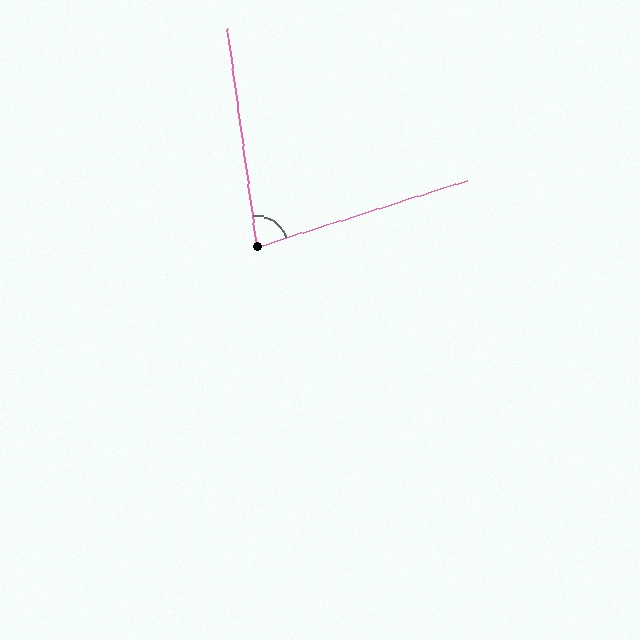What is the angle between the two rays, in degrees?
Approximately 80 degrees.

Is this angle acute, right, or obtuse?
It is acute.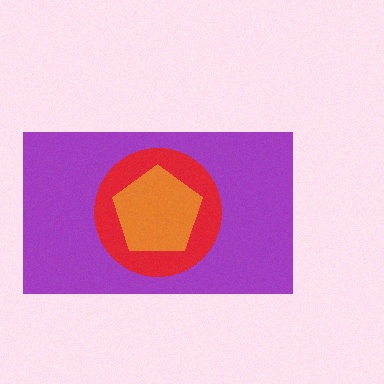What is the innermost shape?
The orange pentagon.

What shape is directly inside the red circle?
The orange pentagon.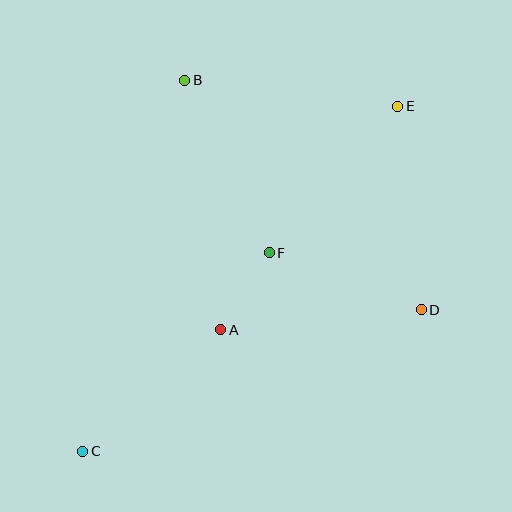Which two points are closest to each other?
Points A and F are closest to each other.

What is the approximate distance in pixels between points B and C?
The distance between B and C is approximately 384 pixels.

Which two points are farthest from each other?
Points C and E are farthest from each other.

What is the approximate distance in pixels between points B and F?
The distance between B and F is approximately 192 pixels.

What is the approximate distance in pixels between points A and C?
The distance between A and C is approximately 183 pixels.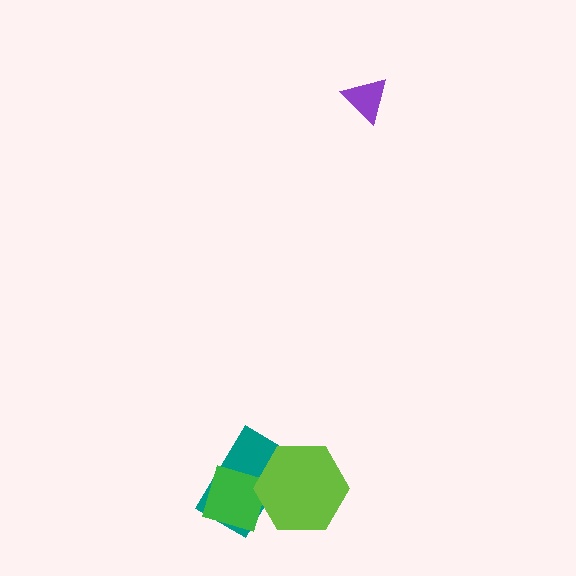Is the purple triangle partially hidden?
No, no other shape covers it.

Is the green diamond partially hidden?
Yes, it is partially covered by another shape.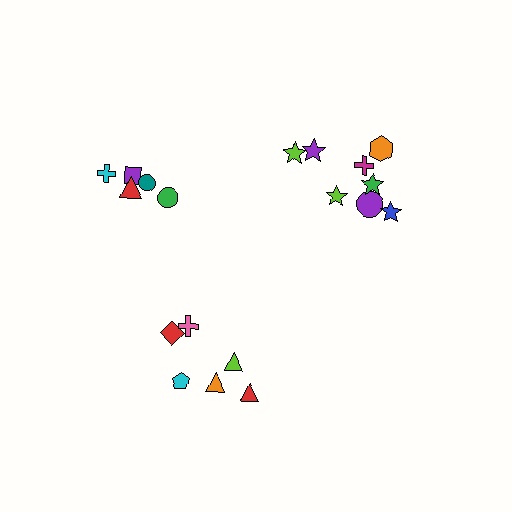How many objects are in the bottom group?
There are 6 objects.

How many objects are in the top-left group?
There are 5 objects.